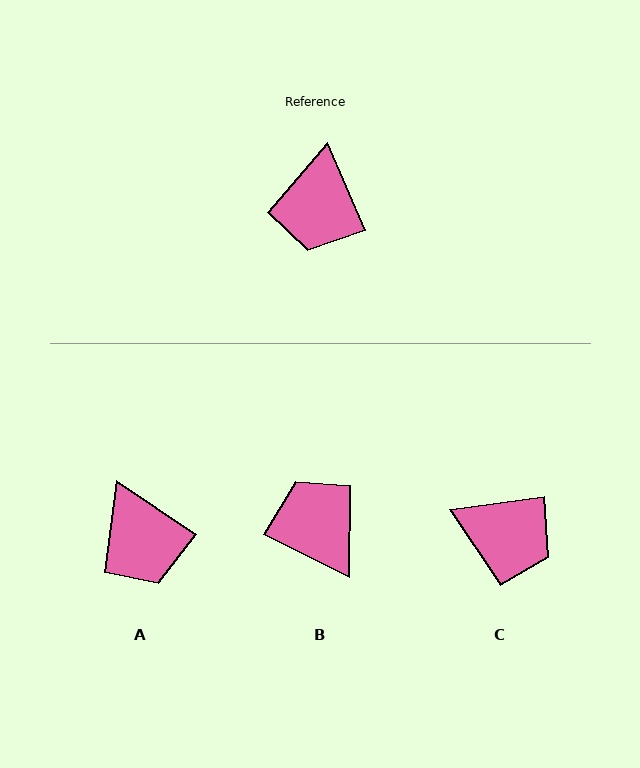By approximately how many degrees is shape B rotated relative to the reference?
Approximately 140 degrees clockwise.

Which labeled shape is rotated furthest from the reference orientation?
B, about 140 degrees away.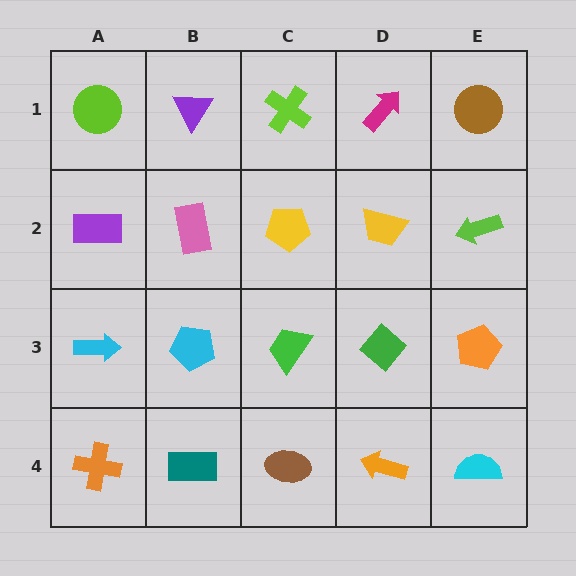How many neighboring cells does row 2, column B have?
4.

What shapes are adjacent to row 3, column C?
A yellow pentagon (row 2, column C), a brown ellipse (row 4, column C), a cyan pentagon (row 3, column B), a green diamond (row 3, column D).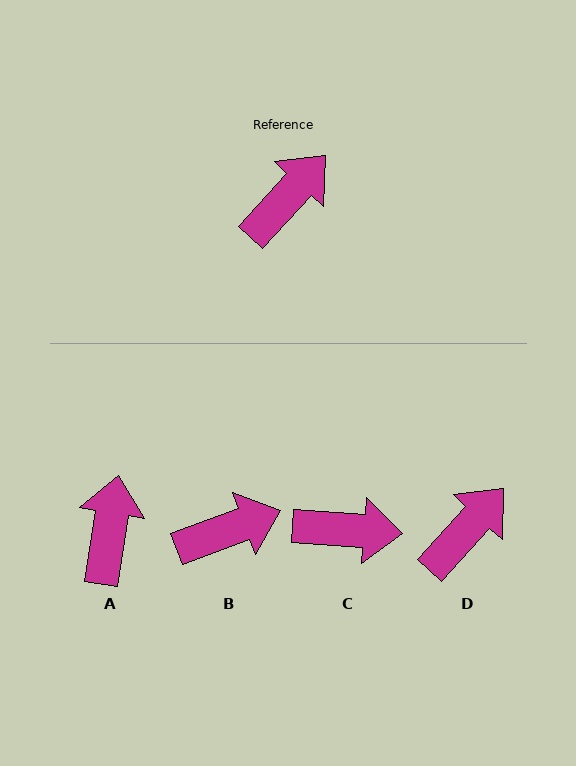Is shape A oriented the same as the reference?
No, it is off by about 33 degrees.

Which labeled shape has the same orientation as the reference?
D.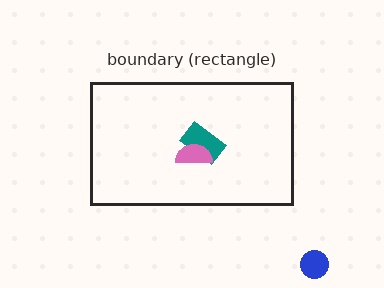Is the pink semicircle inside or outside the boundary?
Inside.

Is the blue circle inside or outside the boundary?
Outside.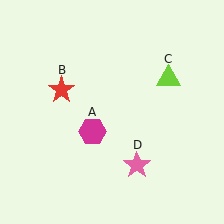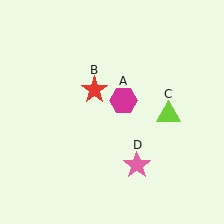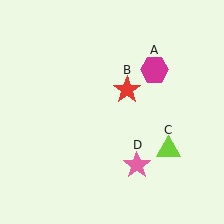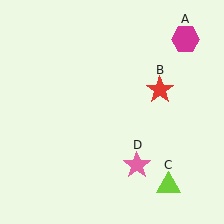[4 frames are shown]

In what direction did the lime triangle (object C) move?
The lime triangle (object C) moved down.